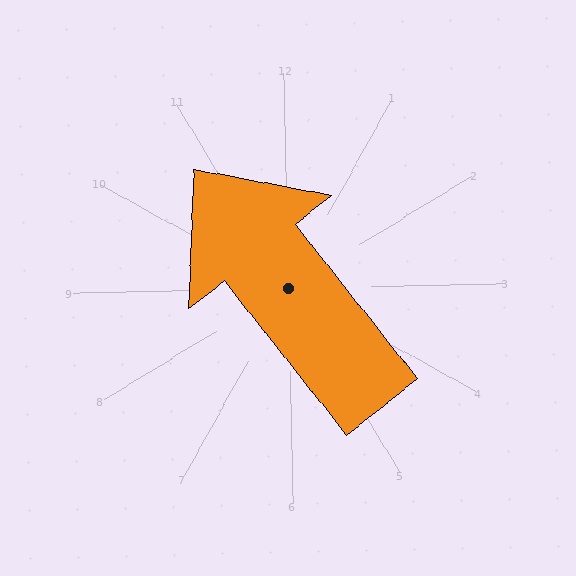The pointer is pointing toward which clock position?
Roughly 11 o'clock.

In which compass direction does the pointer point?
Northwest.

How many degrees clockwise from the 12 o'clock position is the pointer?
Approximately 323 degrees.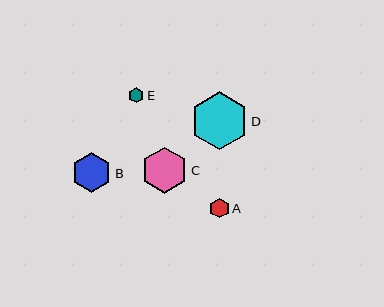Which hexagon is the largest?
Hexagon D is the largest with a size of approximately 58 pixels.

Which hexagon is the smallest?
Hexagon E is the smallest with a size of approximately 16 pixels.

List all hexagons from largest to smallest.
From largest to smallest: D, C, B, A, E.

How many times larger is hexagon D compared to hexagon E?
Hexagon D is approximately 3.7 times the size of hexagon E.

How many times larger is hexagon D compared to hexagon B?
Hexagon D is approximately 1.4 times the size of hexagon B.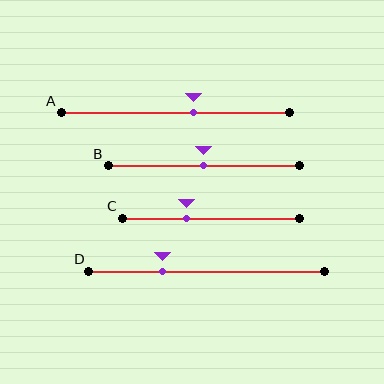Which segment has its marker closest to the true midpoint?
Segment B has its marker closest to the true midpoint.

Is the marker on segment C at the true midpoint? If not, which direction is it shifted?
No, the marker on segment C is shifted to the left by about 13% of the segment length.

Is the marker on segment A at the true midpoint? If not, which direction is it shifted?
No, the marker on segment A is shifted to the right by about 8% of the segment length.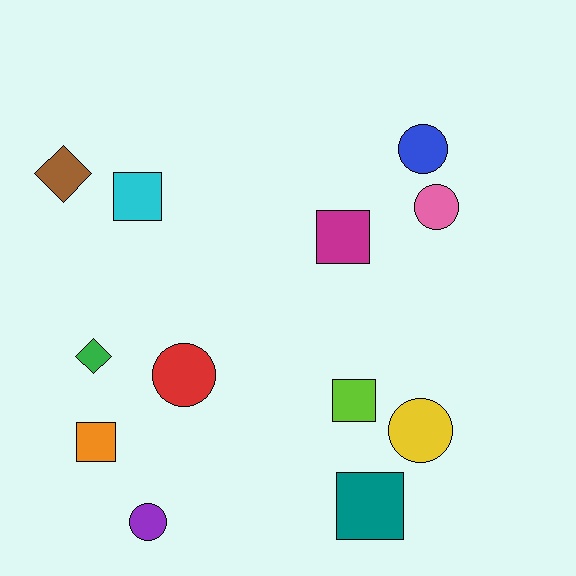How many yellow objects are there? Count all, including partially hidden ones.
There is 1 yellow object.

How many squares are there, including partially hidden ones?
There are 5 squares.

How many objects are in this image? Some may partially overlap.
There are 12 objects.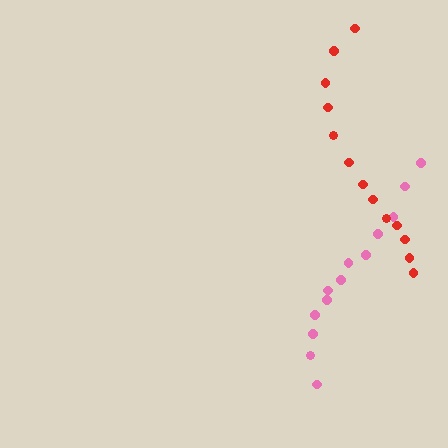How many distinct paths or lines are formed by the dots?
There are 2 distinct paths.